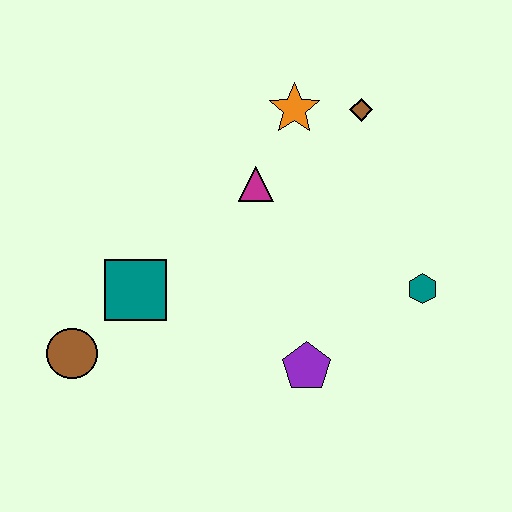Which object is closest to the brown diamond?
The orange star is closest to the brown diamond.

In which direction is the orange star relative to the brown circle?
The orange star is above the brown circle.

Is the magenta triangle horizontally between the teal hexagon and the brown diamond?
No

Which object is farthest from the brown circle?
The brown diamond is farthest from the brown circle.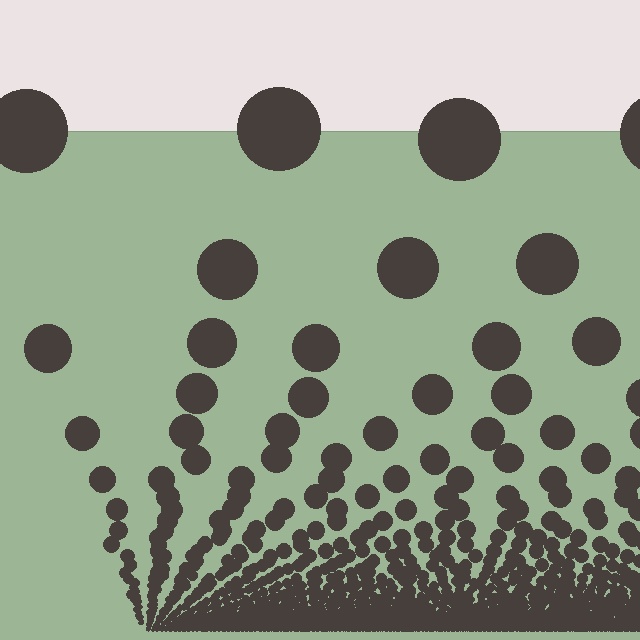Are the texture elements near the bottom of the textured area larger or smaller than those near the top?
Smaller. The gradient is inverted — elements near the bottom are smaller and denser.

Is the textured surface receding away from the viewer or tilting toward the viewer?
The surface appears to tilt toward the viewer. Texture elements get larger and sparser toward the top.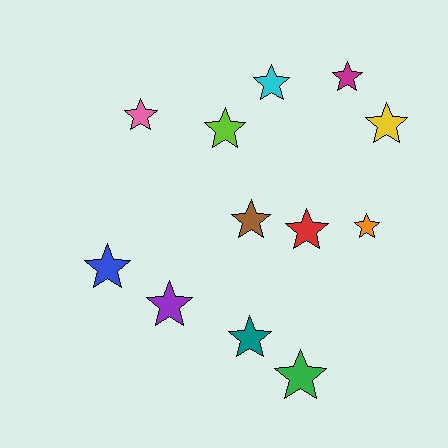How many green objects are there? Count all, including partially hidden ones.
There is 1 green object.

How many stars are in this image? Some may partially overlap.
There are 12 stars.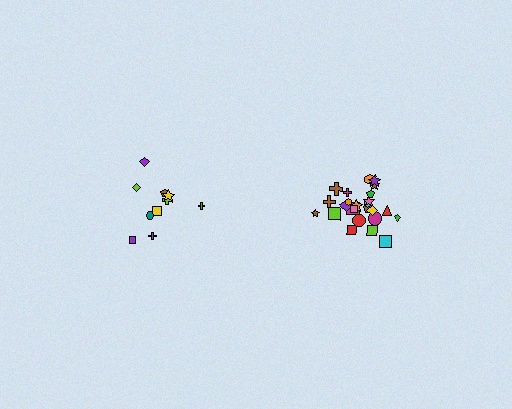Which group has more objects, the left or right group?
The right group.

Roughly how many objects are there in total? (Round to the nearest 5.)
Roughly 35 objects in total.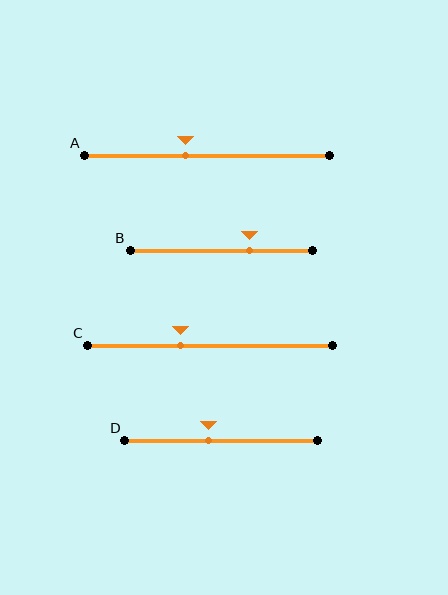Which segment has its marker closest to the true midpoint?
Segment D has its marker closest to the true midpoint.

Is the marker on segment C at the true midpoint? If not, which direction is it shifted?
No, the marker on segment C is shifted to the left by about 12% of the segment length.